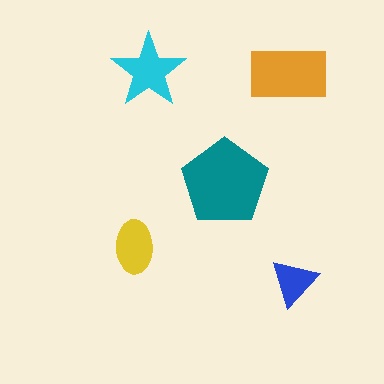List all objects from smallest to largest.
The blue triangle, the yellow ellipse, the cyan star, the orange rectangle, the teal pentagon.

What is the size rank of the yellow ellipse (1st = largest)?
4th.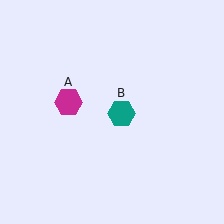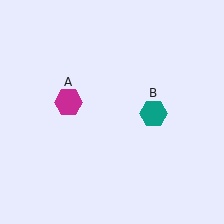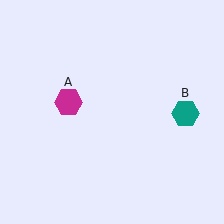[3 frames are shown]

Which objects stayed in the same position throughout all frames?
Magenta hexagon (object A) remained stationary.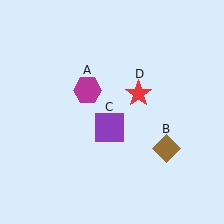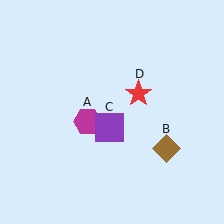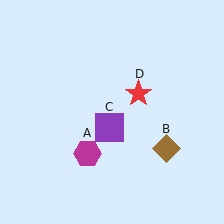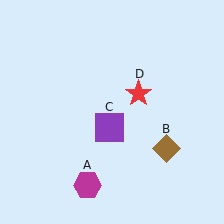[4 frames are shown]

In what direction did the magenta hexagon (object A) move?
The magenta hexagon (object A) moved down.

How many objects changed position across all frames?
1 object changed position: magenta hexagon (object A).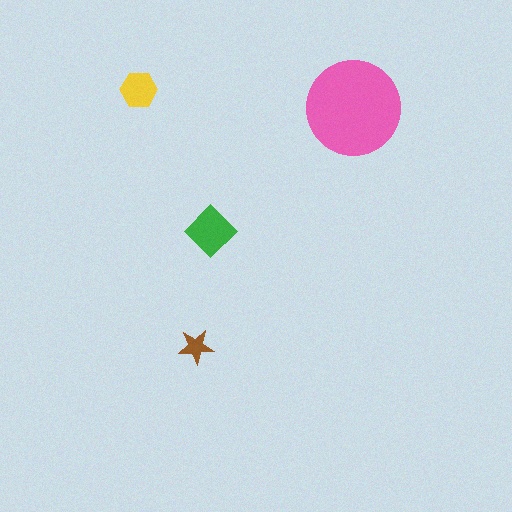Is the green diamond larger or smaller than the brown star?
Larger.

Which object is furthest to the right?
The pink circle is rightmost.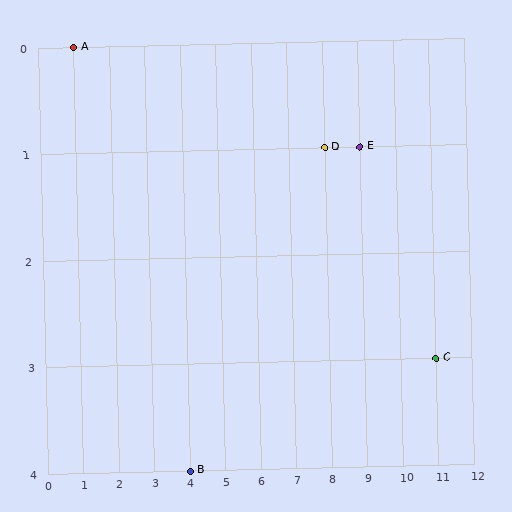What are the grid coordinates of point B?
Point B is at grid coordinates (4, 4).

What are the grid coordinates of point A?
Point A is at grid coordinates (1, 0).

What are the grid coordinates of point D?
Point D is at grid coordinates (8, 1).